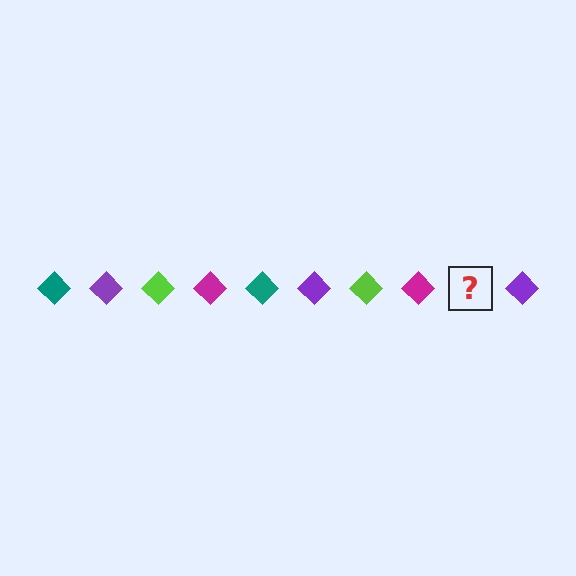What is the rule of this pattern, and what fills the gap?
The rule is that the pattern cycles through teal, purple, lime, magenta diamonds. The gap should be filled with a teal diamond.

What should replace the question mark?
The question mark should be replaced with a teal diamond.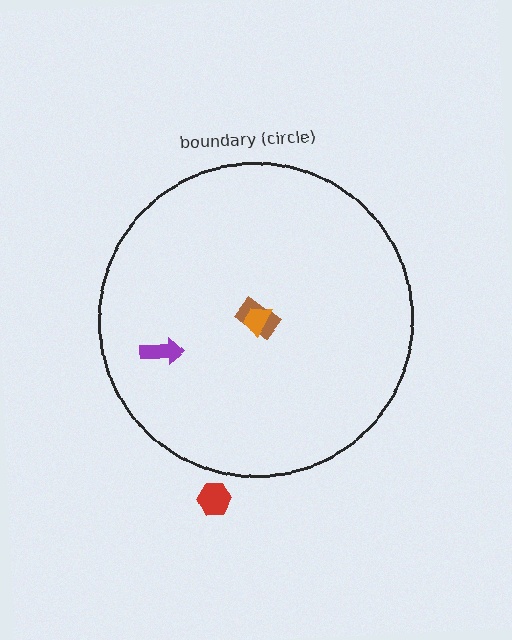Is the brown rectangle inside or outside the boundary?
Inside.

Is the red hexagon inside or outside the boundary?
Outside.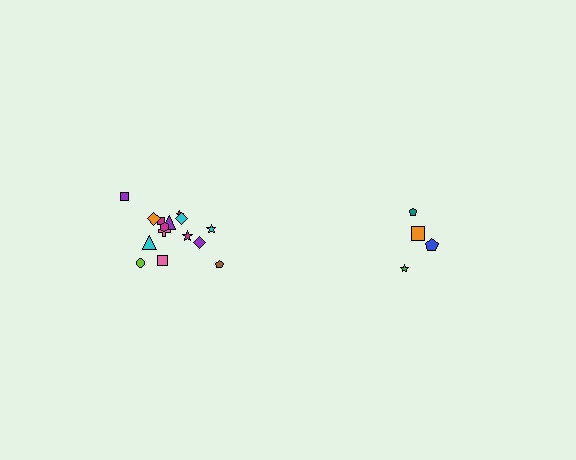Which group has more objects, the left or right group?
The left group.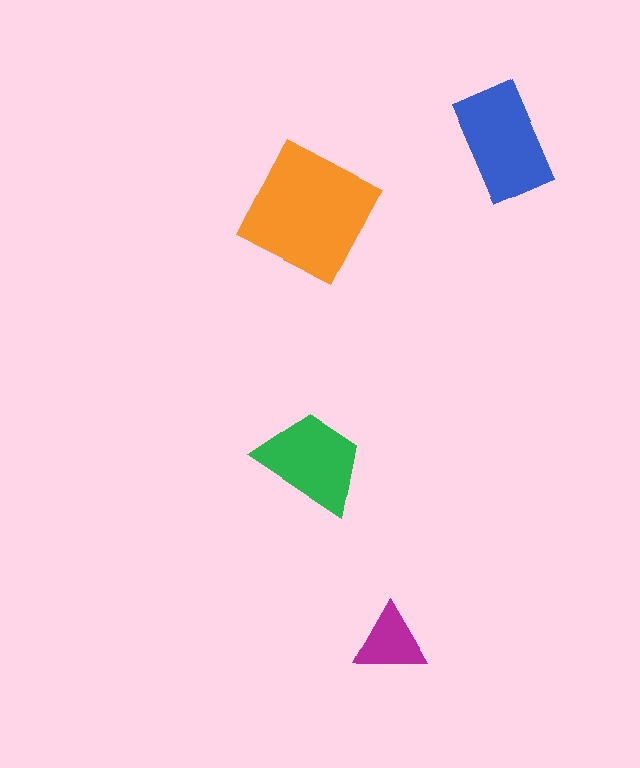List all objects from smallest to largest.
The magenta triangle, the green trapezoid, the blue rectangle, the orange square.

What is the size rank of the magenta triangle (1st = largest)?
4th.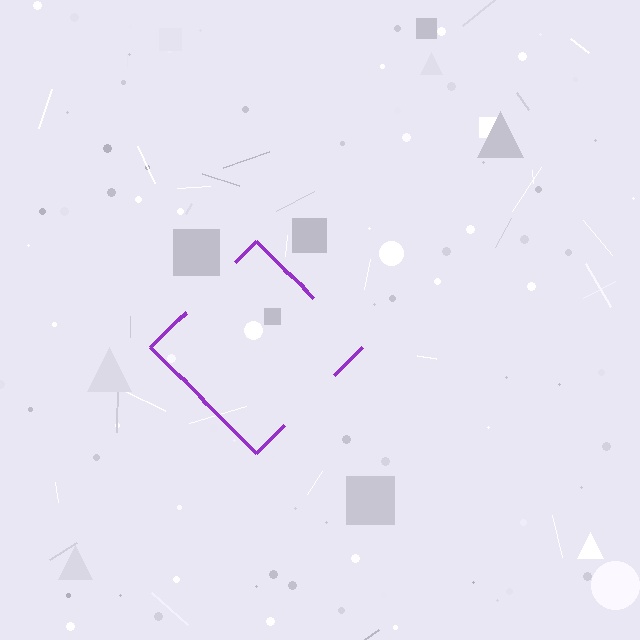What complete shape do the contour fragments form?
The contour fragments form a diamond.